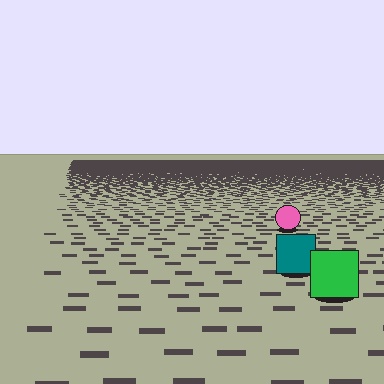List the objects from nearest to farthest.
From nearest to farthest: the green square, the teal square, the pink circle.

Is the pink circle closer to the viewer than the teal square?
No. The teal square is closer — you can tell from the texture gradient: the ground texture is coarser near it.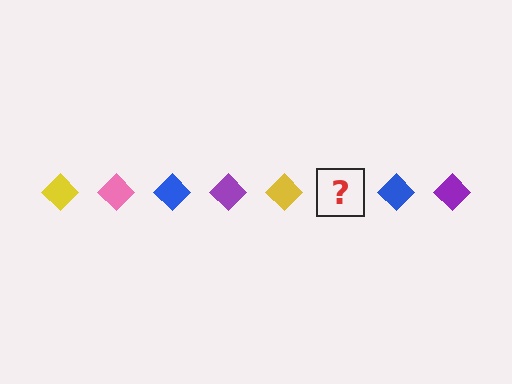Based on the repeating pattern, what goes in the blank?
The blank should be a pink diamond.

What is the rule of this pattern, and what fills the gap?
The rule is that the pattern cycles through yellow, pink, blue, purple diamonds. The gap should be filled with a pink diamond.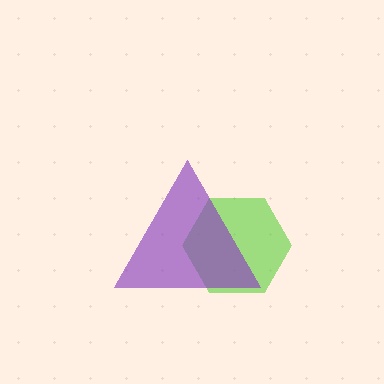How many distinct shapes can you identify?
There are 2 distinct shapes: a lime hexagon, a purple triangle.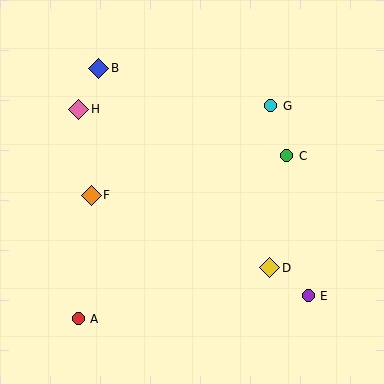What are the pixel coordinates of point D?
Point D is at (269, 268).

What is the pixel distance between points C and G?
The distance between C and G is 52 pixels.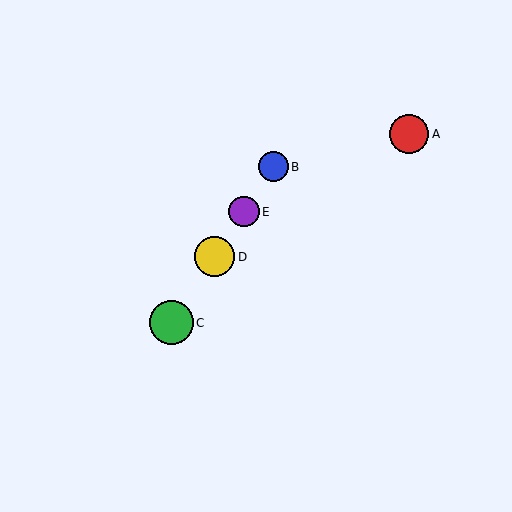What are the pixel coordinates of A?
Object A is at (409, 134).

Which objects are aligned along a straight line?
Objects B, C, D, E are aligned along a straight line.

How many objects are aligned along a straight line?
4 objects (B, C, D, E) are aligned along a straight line.